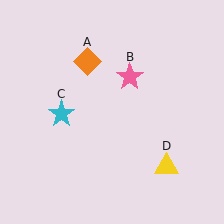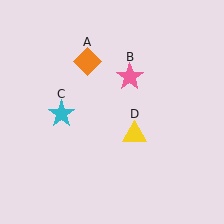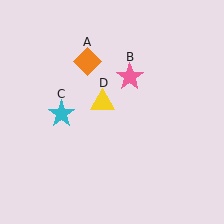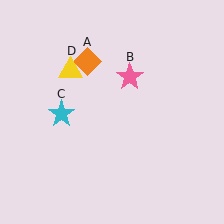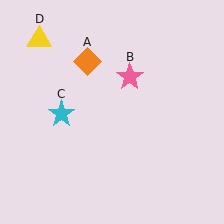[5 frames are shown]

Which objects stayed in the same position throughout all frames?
Orange diamond (object A) and pink star (object B) and cyan star (object C) remained stationary.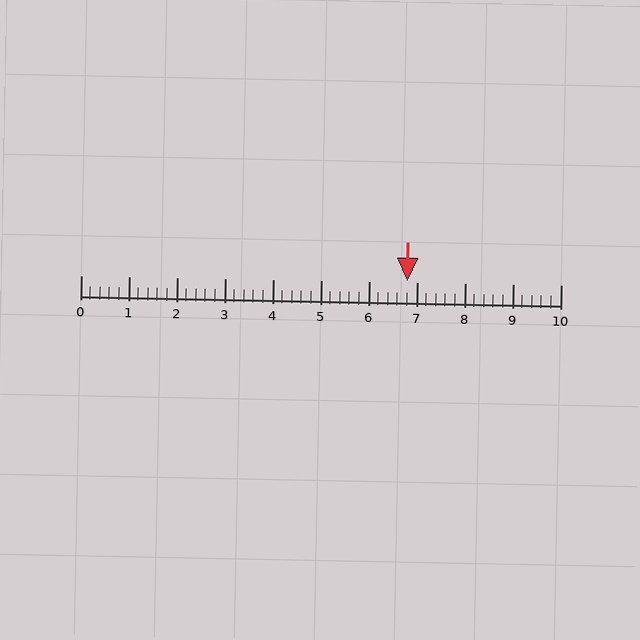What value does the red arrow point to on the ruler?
The red arrow points to approximately 6.8.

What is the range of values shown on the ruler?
The ruler shows values from 0 to 10.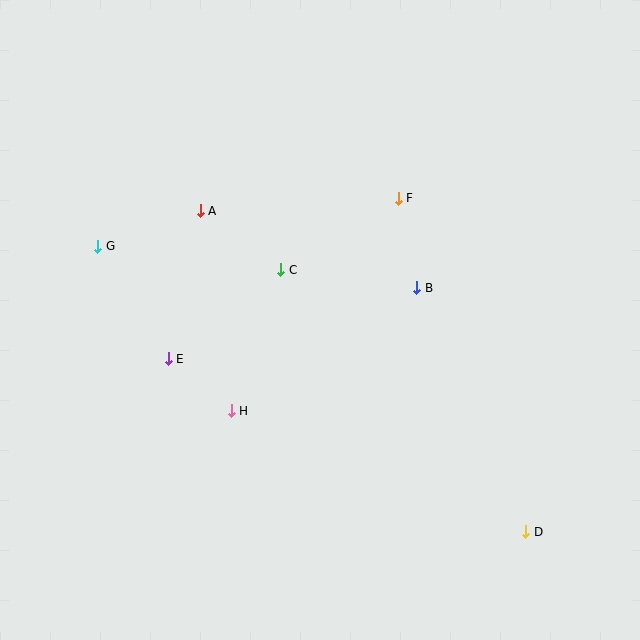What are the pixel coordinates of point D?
Point D is at (526, 532).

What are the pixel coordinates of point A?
Point A is at (200, 211).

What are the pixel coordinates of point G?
Point G is at (98, 246).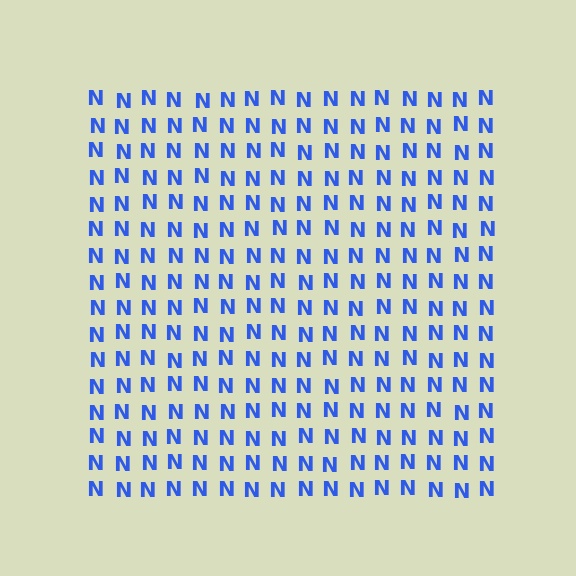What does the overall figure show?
The overall figure shows a square.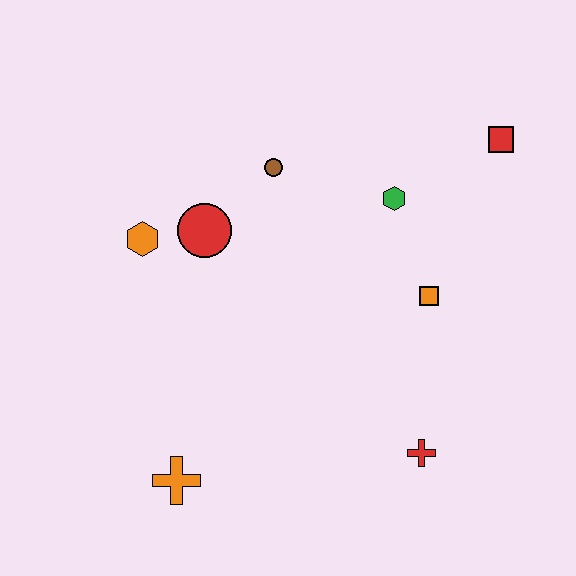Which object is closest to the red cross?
The orange square is closest to the red cross.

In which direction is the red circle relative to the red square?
The red circle is to the left of the red square.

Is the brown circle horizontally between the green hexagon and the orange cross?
Yes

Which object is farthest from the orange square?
The orange cross is farthest from the orange square.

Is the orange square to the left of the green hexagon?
No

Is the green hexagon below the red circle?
No